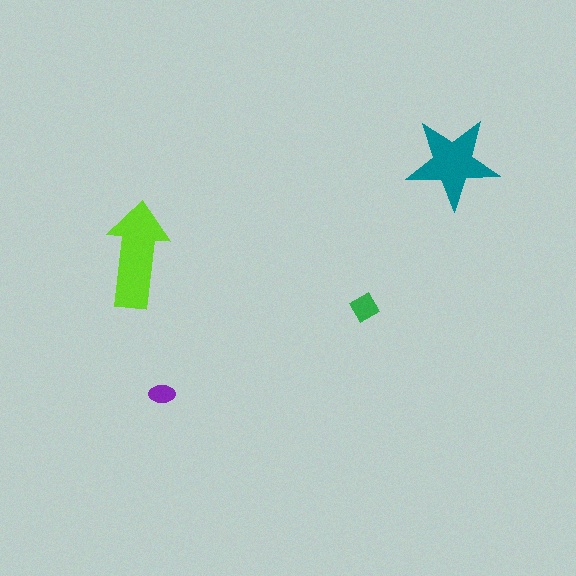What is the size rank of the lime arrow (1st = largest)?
1st.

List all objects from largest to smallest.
The lime arrow, the teal star, the green diamond, the purple ellipse.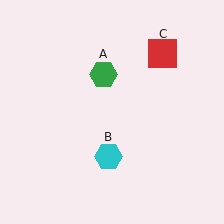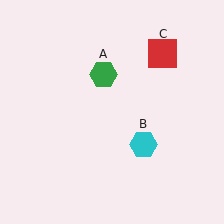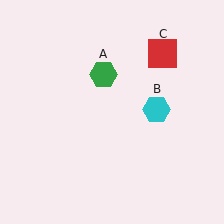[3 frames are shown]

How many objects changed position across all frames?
1 object changed position: cyan hexagon (object B).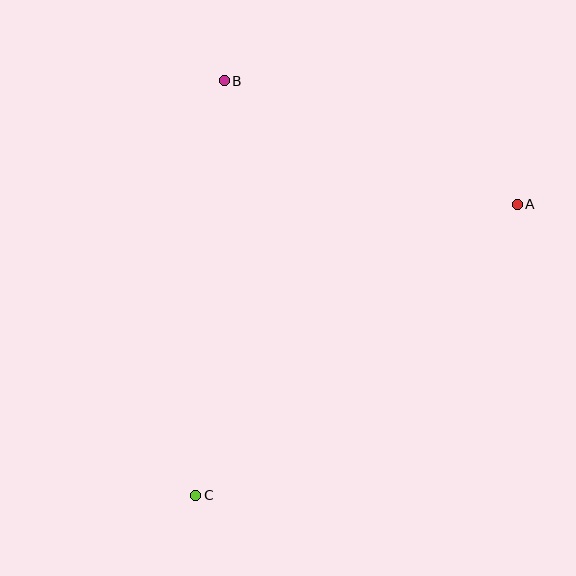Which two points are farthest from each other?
Points A and C are farthest from each other.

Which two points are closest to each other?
Points A and B are closest to each other.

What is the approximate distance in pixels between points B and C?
The distance between B and C is approximately 415 pixels.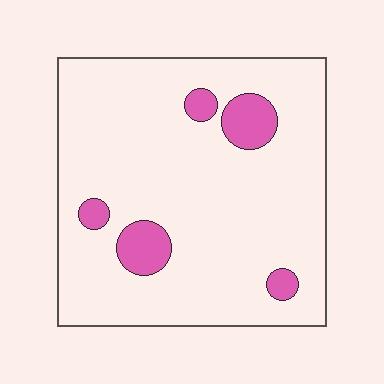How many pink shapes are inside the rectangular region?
5.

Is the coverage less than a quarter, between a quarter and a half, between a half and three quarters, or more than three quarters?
Less than a quarter.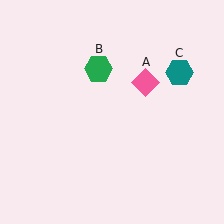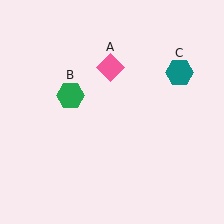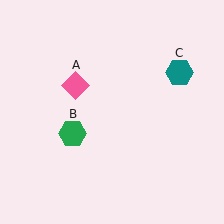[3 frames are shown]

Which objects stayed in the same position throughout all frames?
Teal hexagon (object C) remained stationary.